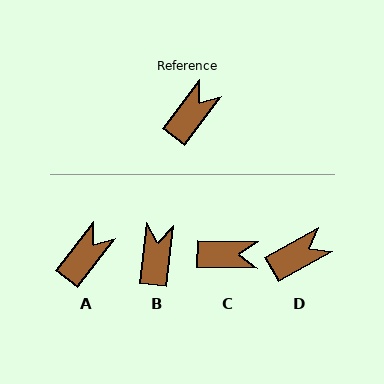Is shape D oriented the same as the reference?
No, it is off by about 24 degrees.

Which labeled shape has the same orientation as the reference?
A.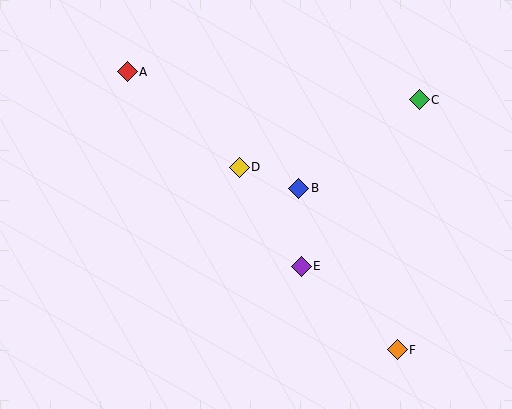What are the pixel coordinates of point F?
Point F is at (397, 350).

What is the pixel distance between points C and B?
The distance between C and B is 150 pixels.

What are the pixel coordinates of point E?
Point E is at (301, 266).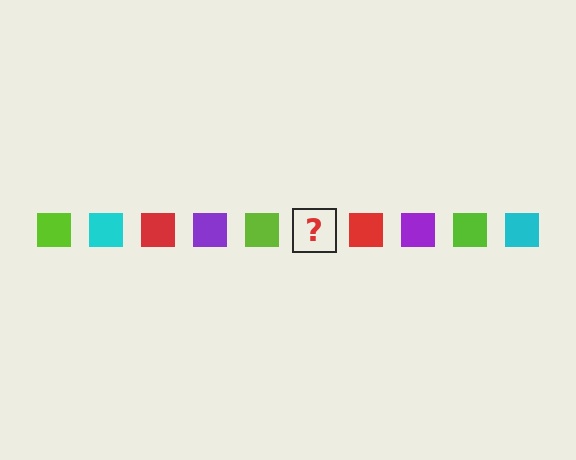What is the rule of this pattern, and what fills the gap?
The rule is that the pattern cycles through lime, cyan, red, purple squares. The gap should be filled with a cyan square.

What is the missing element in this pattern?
The missing element is a cyan square.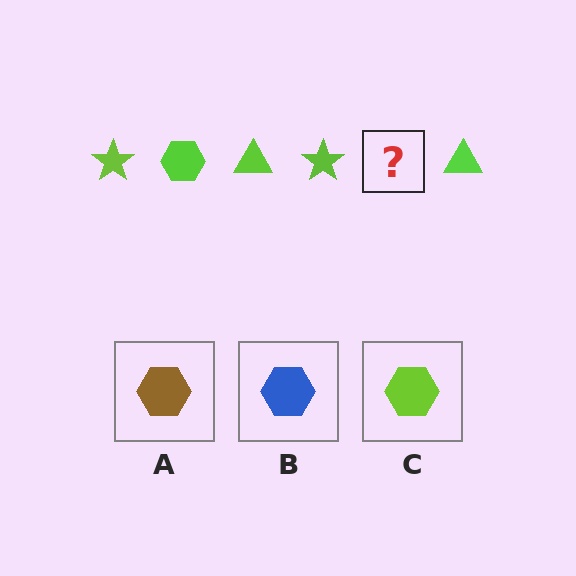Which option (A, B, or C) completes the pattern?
C.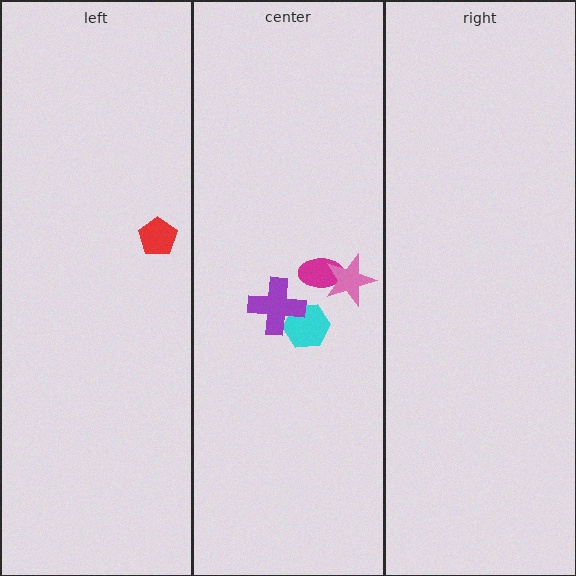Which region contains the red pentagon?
The left region.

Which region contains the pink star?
The center region.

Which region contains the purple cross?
The center region.